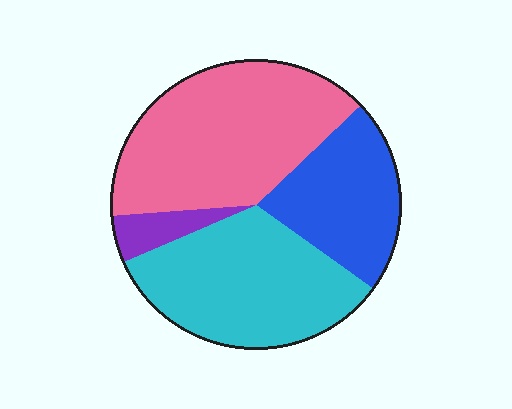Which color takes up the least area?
Purple, at roughly 5%.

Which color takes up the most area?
Pink, at roughly 40%.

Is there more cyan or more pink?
Pink.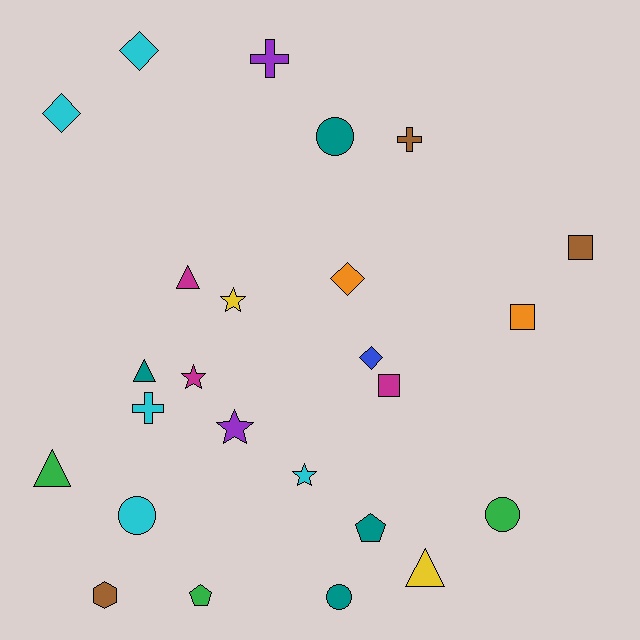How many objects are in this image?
There are 25 objects.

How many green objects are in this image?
There are 3 green objects.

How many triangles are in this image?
There are 4 triangles.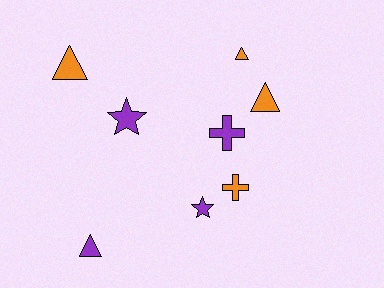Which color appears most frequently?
Orange, with 4 objects.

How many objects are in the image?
There are 8 objects.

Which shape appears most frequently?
Triangle, with 4 objects.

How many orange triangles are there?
There are 3 orange triangles.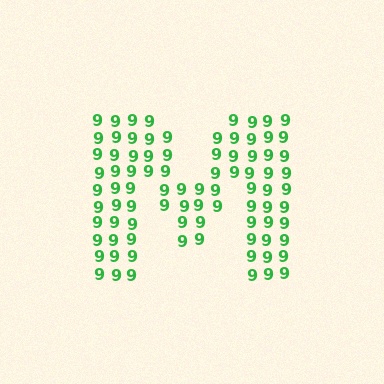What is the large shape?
The large shape is the letter M.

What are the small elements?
The small elements are digit 9's.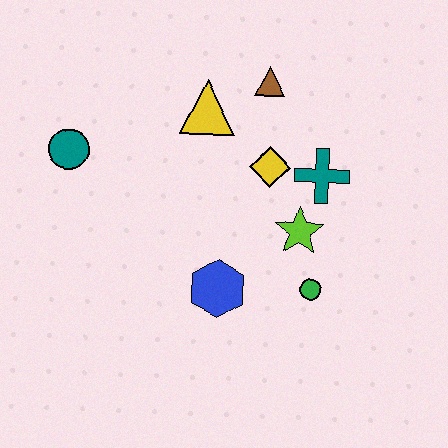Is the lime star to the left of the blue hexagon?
No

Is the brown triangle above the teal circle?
Yes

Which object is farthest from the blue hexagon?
The brown triangle is farthest from the blue hexagon.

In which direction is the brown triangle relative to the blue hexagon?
The brown triangle is above the blue hexagon.